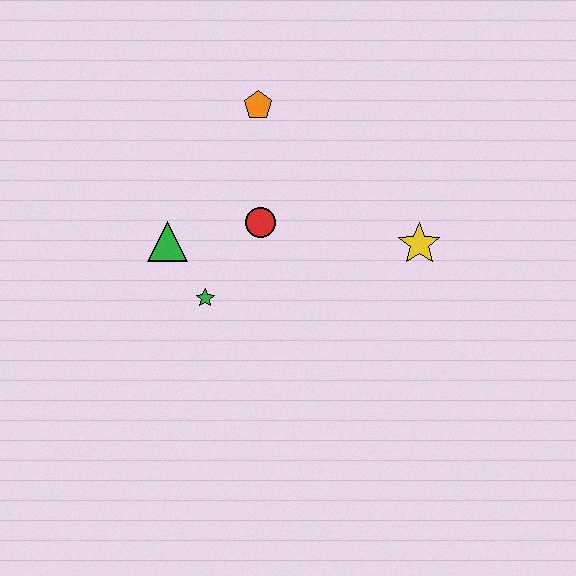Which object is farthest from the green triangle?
The yellow star is farthest from the green triangle.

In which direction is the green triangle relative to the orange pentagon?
The green triangle is below the orange pentagon.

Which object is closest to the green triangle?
The green star is closest to the green triangle.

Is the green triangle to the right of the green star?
No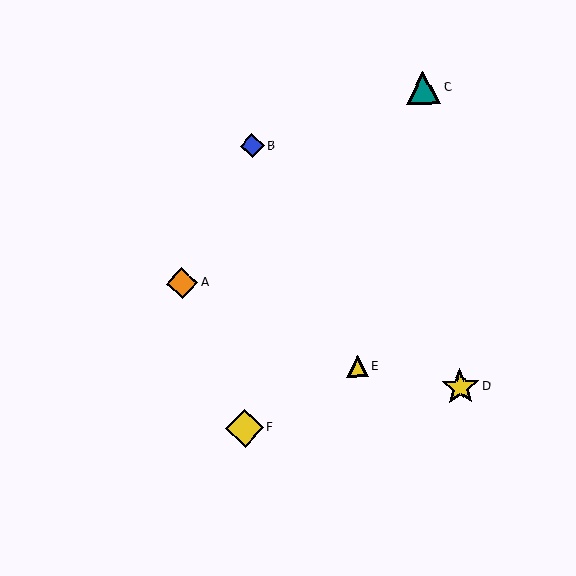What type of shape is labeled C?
Shape C is a teal triangle.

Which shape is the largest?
The yellow star (labeled D) is the largest.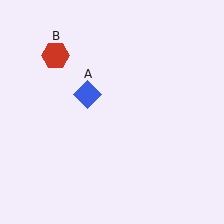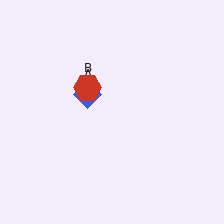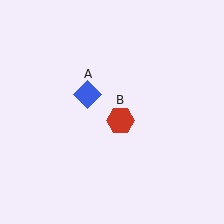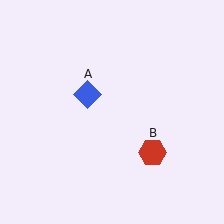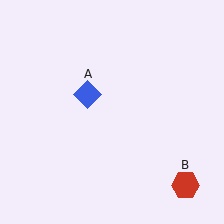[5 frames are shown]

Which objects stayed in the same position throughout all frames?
Blue diamond (object A) remained stationary.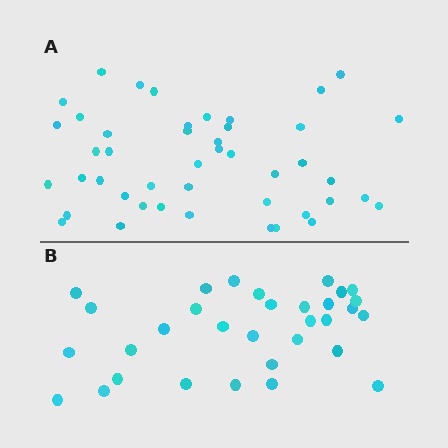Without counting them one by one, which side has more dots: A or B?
Region A (the top region) has more dots.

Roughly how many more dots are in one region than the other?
Region A has approximately 15 more dots than region B.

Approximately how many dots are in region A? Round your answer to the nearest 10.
About 40 dots. (The exact count is 45, which rounds to 40.)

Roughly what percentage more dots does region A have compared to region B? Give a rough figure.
About 40% more.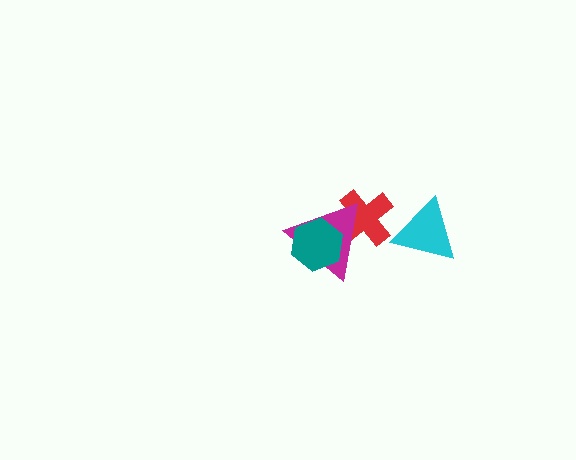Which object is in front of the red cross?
The magenta triangle is in front of the red cross.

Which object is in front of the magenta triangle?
The teal hexagon is in front of the magenta triangle.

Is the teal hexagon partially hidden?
No, no other shape covers it.